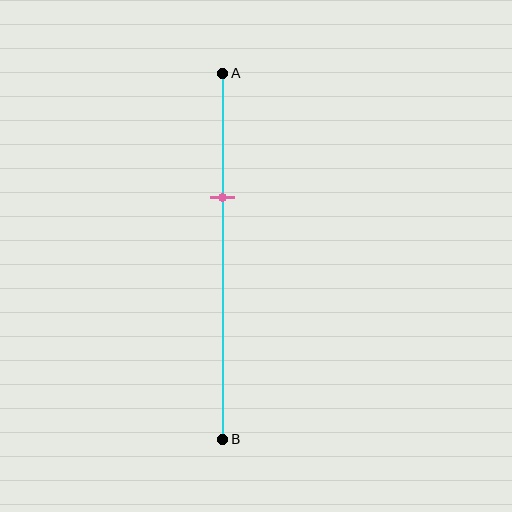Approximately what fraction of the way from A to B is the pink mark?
The pink mark is approximately 35% of the way from A to B.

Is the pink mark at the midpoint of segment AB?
No, the mark is at about 35% from A, not at the 50% midpoint.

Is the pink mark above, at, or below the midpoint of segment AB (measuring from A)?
The pink mark is above the midpoint of segment AB.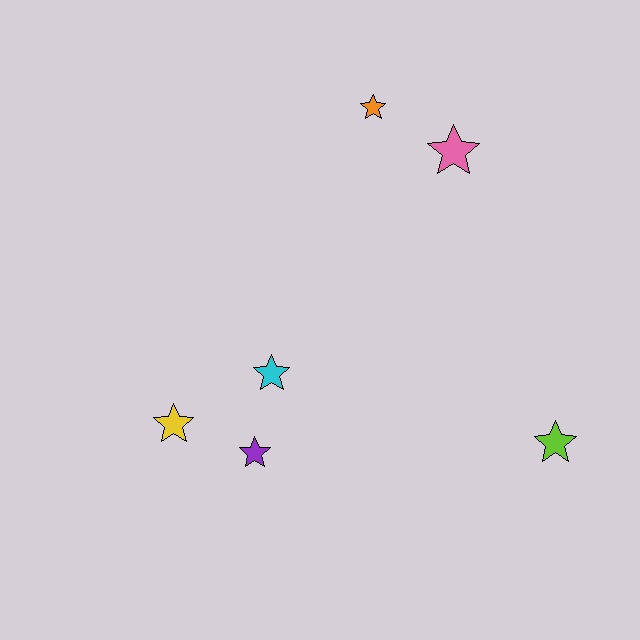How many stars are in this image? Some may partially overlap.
There are 6 stars.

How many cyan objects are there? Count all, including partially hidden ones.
There is 1 cyan object.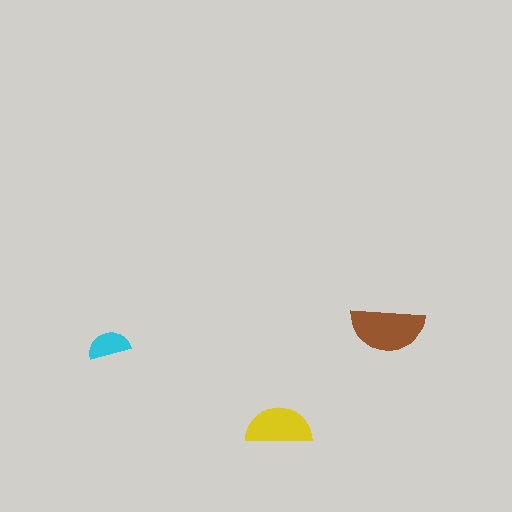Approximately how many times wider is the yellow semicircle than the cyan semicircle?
About 1.5 times wider.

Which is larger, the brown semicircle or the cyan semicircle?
The brown one.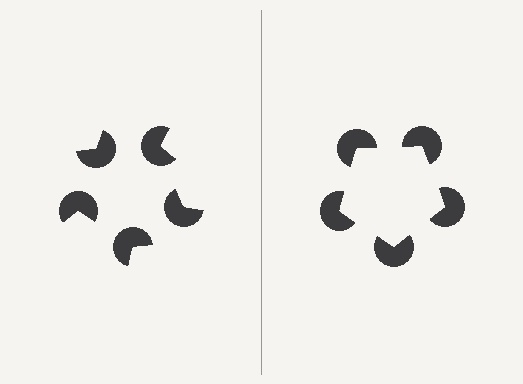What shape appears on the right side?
An illusory pentagon.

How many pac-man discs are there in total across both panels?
10 — 5 on each side.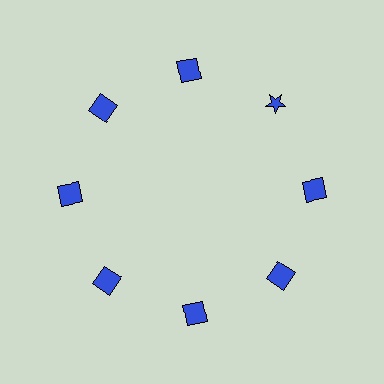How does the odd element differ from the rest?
It has a different shape: star instead of square.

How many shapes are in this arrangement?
There are 8 shapes arranged in a ring pattern.